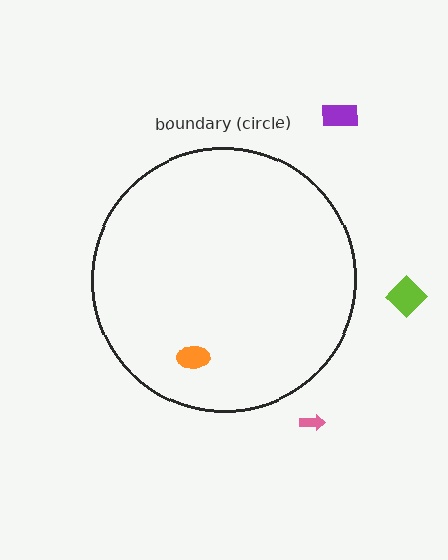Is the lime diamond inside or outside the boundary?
Outside.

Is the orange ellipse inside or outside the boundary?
Inside.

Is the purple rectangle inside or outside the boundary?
Outside.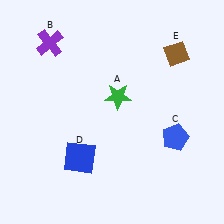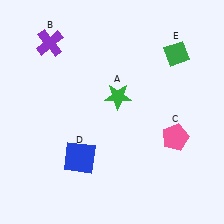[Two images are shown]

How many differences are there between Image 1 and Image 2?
There are 2 differences between the two images.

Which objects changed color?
C changed from blue to pink. E changed from brown to green.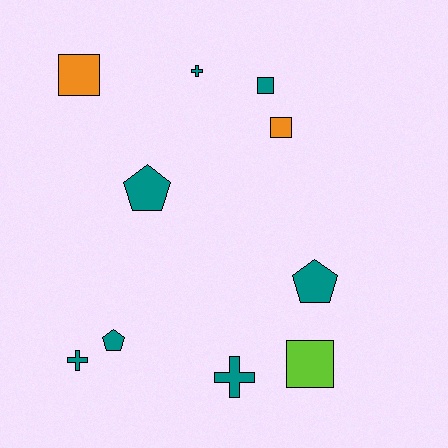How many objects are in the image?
There are 10 objects.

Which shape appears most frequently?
Square, with 4 objects.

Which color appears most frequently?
Teal, with 7 objects.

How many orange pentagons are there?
There are no orange pentagons.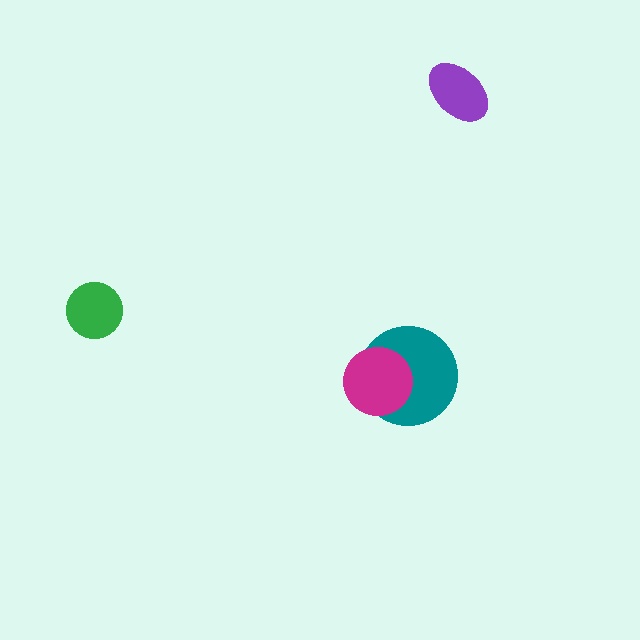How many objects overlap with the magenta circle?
1 object overlaps with the magenta circle.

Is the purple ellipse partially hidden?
No, no other shape covers it.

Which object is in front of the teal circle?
The magenta circle is in front of the teal circle.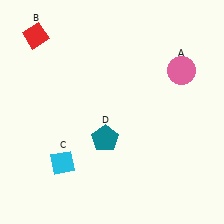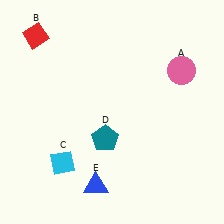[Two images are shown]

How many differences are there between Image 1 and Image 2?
There is 1 difference between the two images.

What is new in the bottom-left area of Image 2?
A blue triangle (E) was added in the bottom-left area of Image 2.